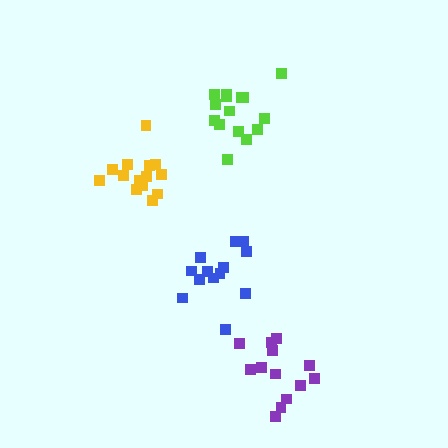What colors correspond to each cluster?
The clusters are colored: blue, yellow, lime, purple.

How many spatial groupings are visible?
There are 4 spatial groupings.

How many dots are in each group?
Group 1: 13 dots, Group 2: 14 dots, Group 3: 15 dots, Group 4: 13 dots (55 total).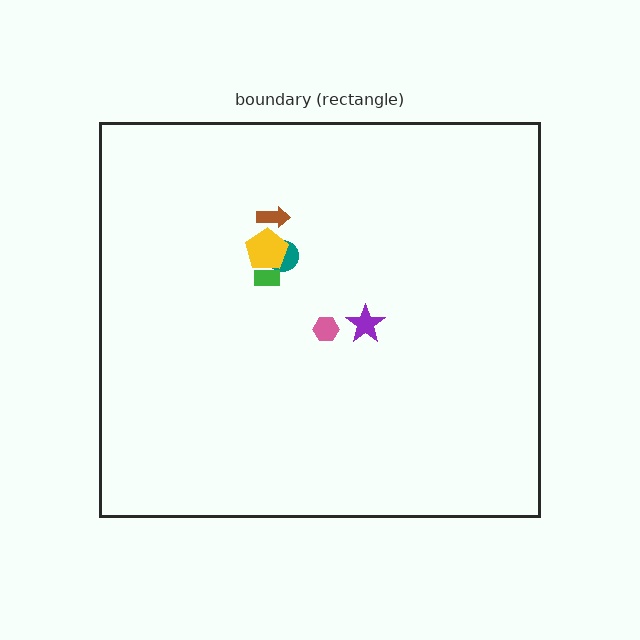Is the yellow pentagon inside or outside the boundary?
Inside.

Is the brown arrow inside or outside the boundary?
Inside.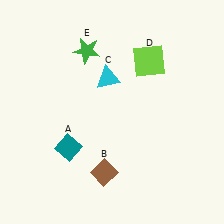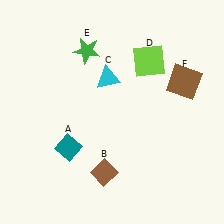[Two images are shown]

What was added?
A brown square (F) was added in Image 2.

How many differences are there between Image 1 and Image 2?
There is 1 difference between the two images.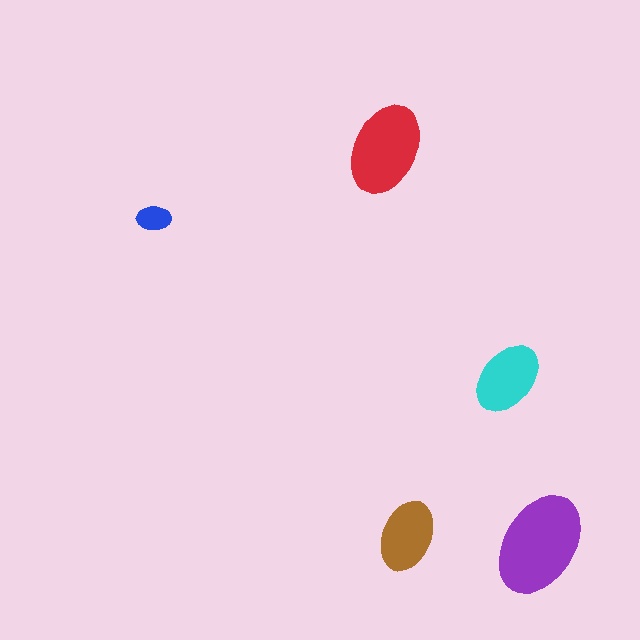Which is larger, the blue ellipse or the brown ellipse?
The brown one.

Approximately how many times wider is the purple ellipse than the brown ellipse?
About 1.5 times wider.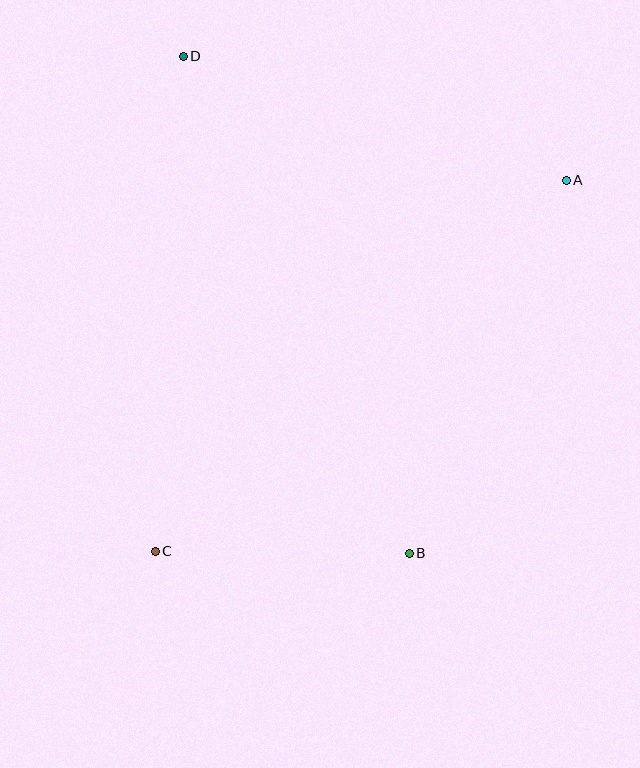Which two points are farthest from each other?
Points A and C are farthest from each other.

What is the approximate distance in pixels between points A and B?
The distance between A and B is approximately 405 pixels.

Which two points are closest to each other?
Points B and C are closest to each other.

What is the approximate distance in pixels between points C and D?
The distance between C and D is approximately 496 pixels.